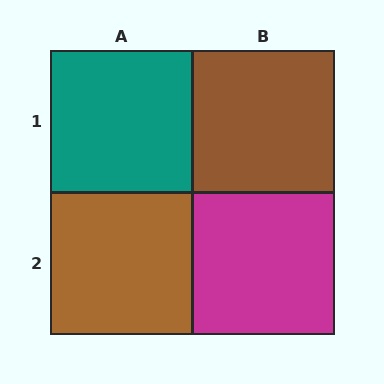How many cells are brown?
2 cells are brown.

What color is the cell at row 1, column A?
Teal.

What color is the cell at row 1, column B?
Brown.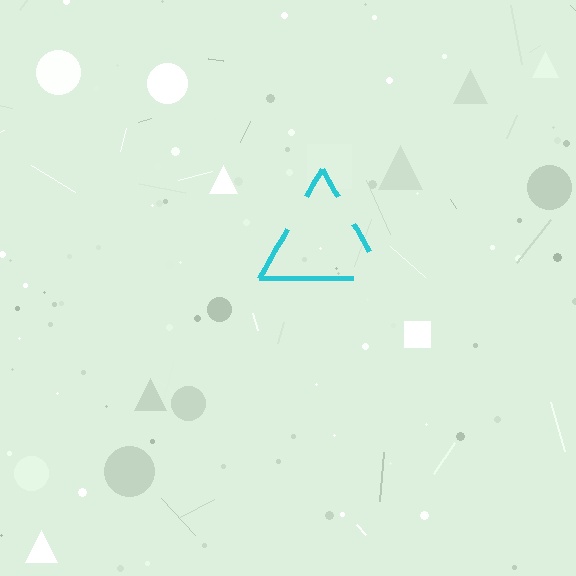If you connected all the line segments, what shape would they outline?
They would outline a triangle.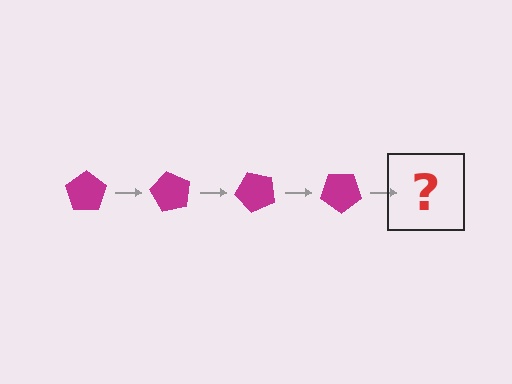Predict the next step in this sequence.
The next step is a magenta pentagon rotated 240 degrees.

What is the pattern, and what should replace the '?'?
The pattern is that the pentagon rotates 60 degrees each step. The '?' should be a magenta pentagon rotated 240 degrees.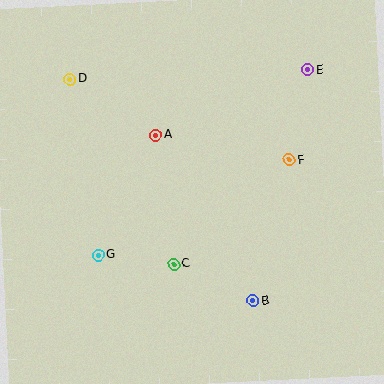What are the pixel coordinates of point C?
Point C is at (174, 264).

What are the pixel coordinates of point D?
Point D is at (70, 79).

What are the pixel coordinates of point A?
Point A is at (156, 135).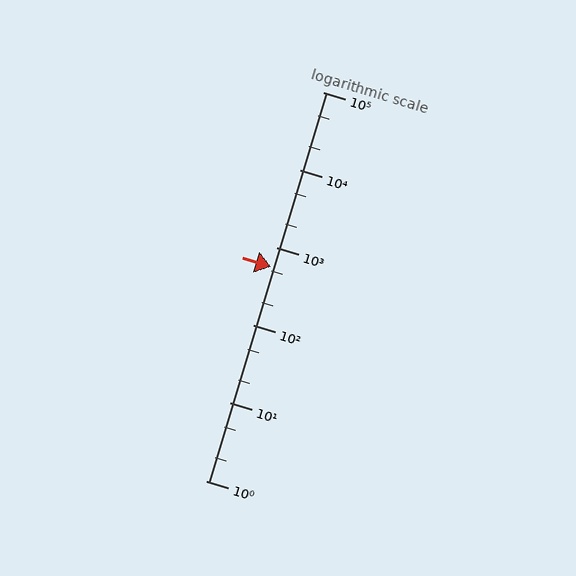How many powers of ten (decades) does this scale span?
The scale spans 5 decades, from 1 to 100000.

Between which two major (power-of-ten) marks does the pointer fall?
The pointer is between 100 and 1000.